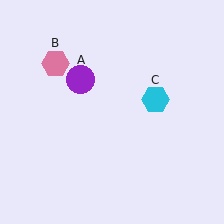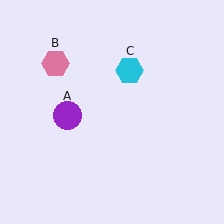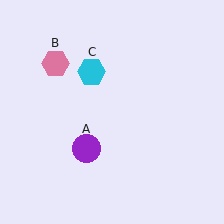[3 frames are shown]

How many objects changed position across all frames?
2 objects changed position: purple circle (object A), cyan hexagon (object C).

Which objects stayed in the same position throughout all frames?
Pink hexagon (object B) remained stationary.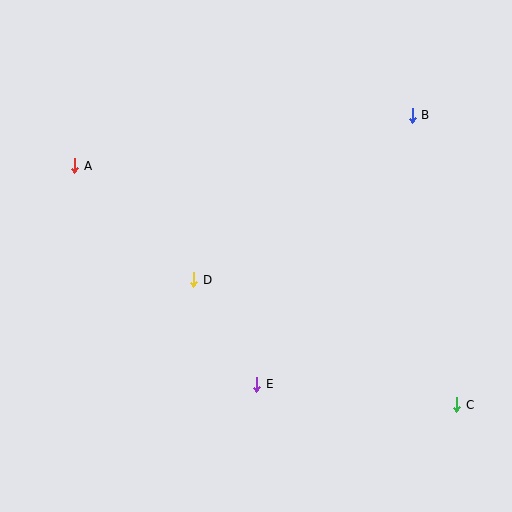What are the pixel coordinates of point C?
Point C is at (457, 405).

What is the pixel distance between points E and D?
The distance between E and D is 122 pixels.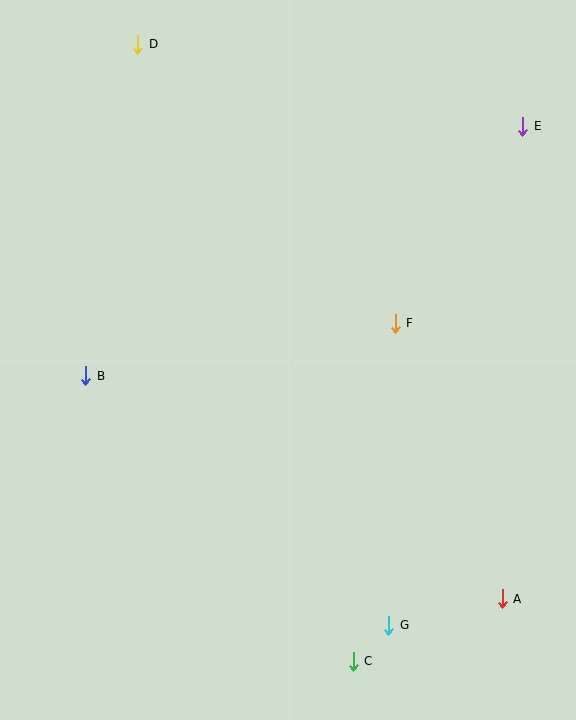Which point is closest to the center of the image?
Point F at (395, 323) is closest to the center.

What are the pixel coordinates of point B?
Point B is at (86, 376).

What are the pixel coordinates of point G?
Point G is at (389, 625).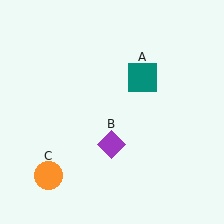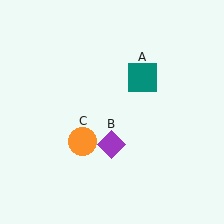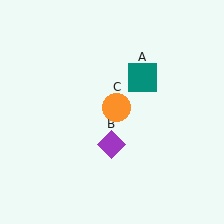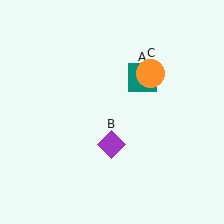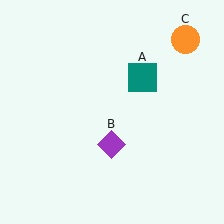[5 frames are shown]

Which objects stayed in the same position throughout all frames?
Teal square (object A) and purple diamond (object B) remained stationary.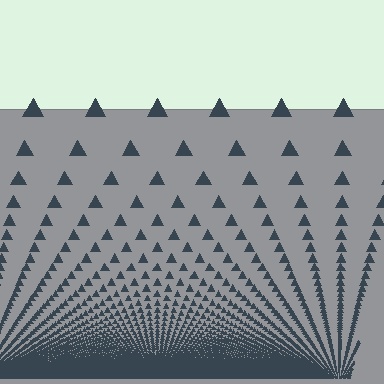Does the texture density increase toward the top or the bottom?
Density increases toward the bottom.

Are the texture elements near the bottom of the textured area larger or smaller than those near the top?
Smaller. The gradient is inverted — elements near the bottom are smaller and denser.